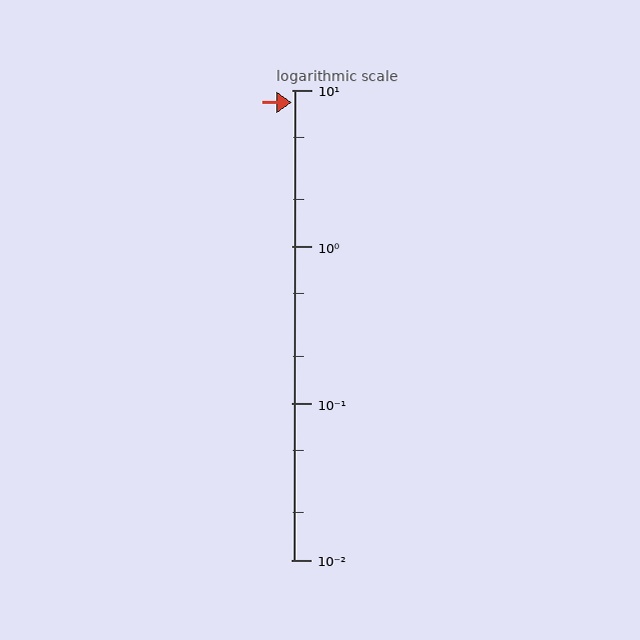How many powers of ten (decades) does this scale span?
The scale spans 3 decades, from 0.01 to 10.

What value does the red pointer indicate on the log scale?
The pointer indicates approximately 8.3.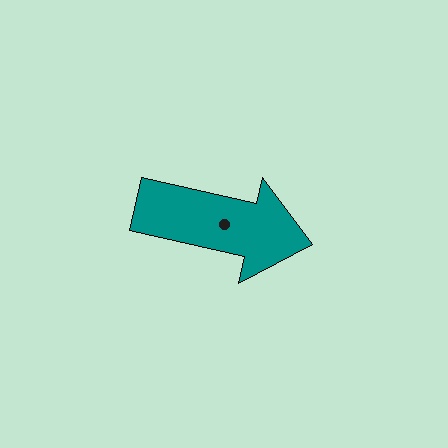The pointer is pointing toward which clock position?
Roughly 3 o'clock.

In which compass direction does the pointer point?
East.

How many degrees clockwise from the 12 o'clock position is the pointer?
Approximately 103 degrees.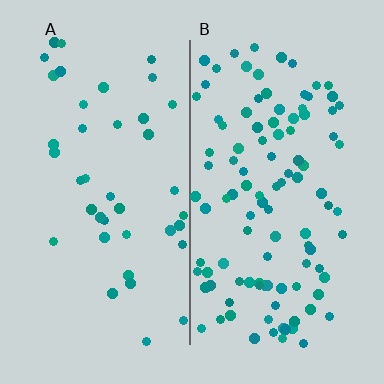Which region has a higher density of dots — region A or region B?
B (the right).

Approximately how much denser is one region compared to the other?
Approximately 2.7× — region B over region A.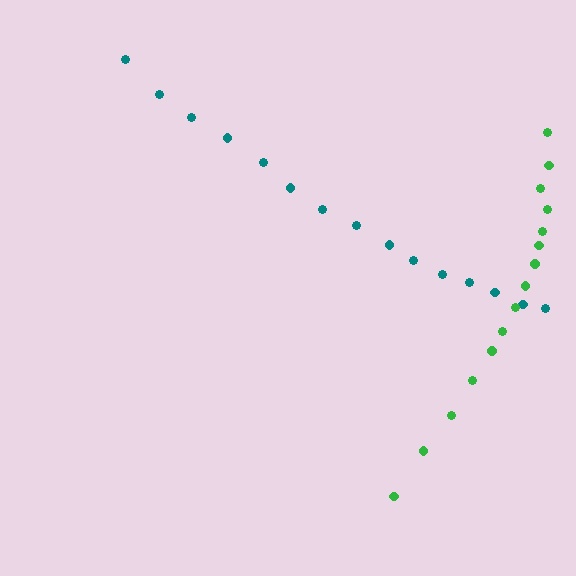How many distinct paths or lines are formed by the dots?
There are 2 distinct paths.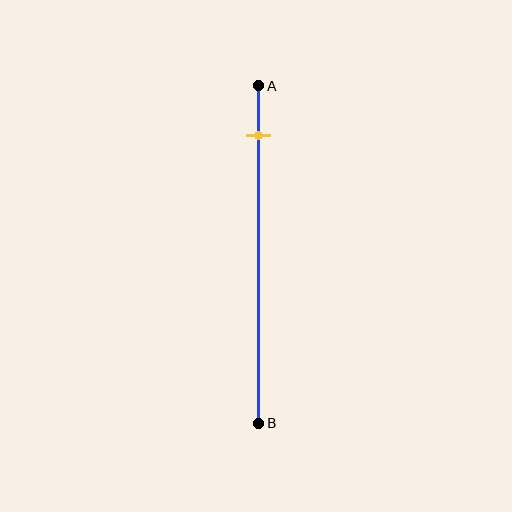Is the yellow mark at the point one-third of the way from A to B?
No, the mark is at about 15% from A, not at the 33% one-third point.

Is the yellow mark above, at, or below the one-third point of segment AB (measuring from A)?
The yellow mark is above the one-third point of segment AB.